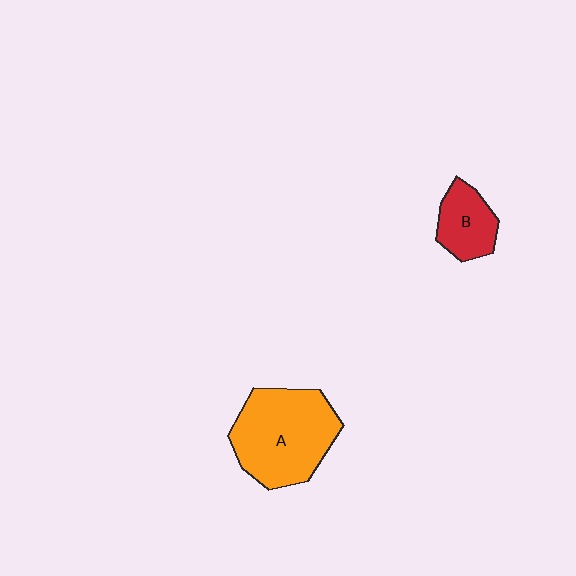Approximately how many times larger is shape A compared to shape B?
Approximately 2.3 times.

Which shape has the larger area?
Shape A (orange).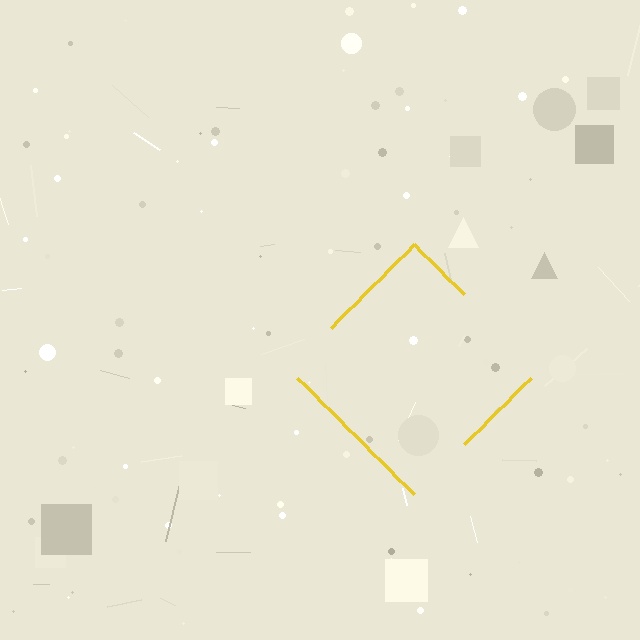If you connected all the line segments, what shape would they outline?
They would outline a diamond.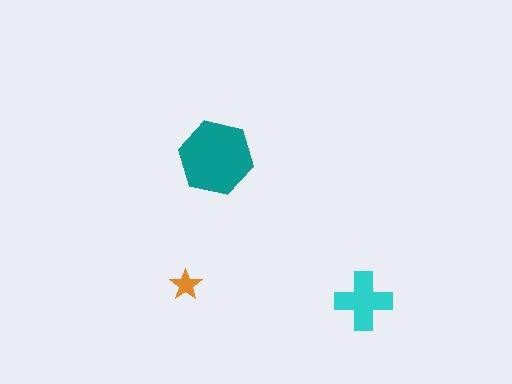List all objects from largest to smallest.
The teal hexagon, the cyan cross, the orange star.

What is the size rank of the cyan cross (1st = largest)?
2nd.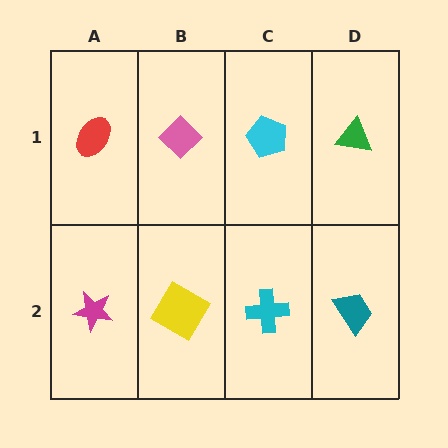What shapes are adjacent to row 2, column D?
A green triangle (row 1, column D), a cyan cross (row 2, column C).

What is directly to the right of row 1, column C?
A green triangle.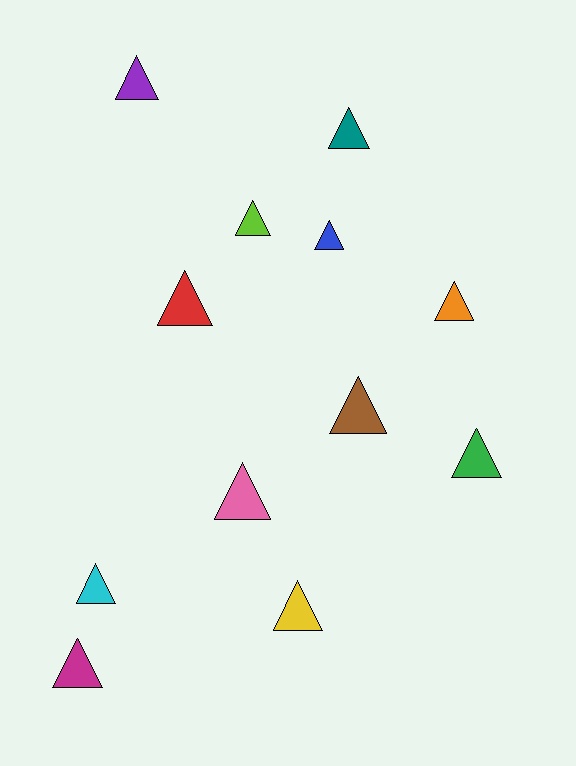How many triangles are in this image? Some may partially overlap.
There are 12 triangles.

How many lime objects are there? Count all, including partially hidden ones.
There is 1 lime object.